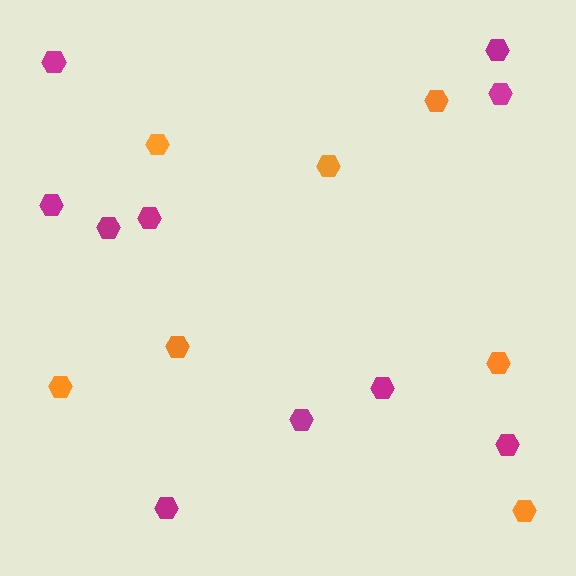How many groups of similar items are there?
There are 2 groups: one group of magenta hexagons (10) and one group of orange hexagons (7).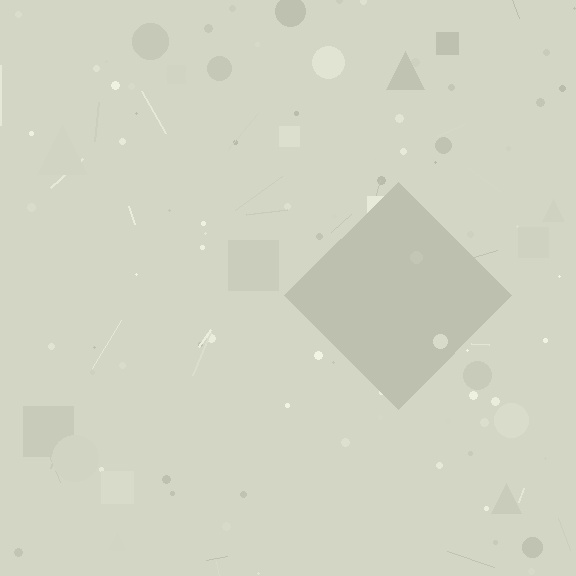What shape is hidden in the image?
A diamond is hidden in the image.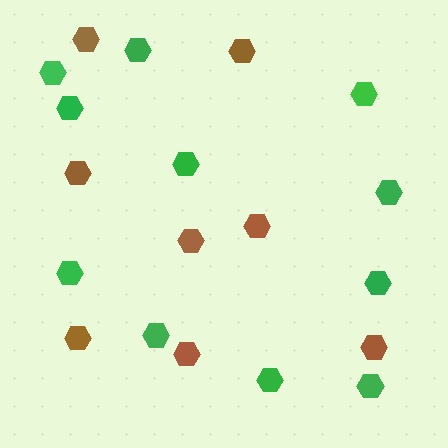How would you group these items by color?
There are 2 groups: one group of brown hexagons (8) and one group of green hexagons (11).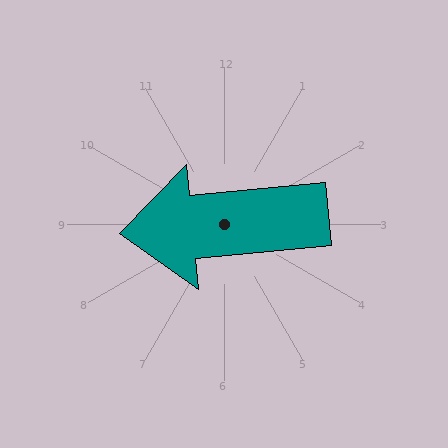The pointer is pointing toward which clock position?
Roughly 9 o'clock.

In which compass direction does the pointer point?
West.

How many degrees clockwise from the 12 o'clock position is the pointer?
Approximately 265 degrees.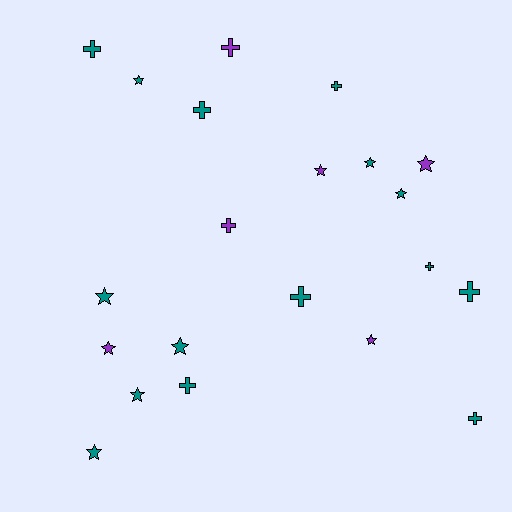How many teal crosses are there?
There are 8 teal crosses.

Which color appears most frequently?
Teal, with 15 objects.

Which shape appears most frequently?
Star, with 11 objects.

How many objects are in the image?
There are 21 objects.